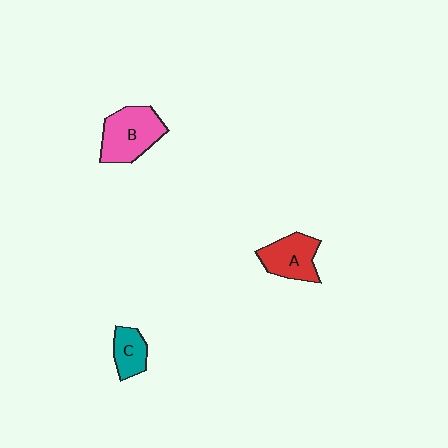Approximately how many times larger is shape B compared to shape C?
Approximately 1.9 times.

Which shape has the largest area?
Shape B (pink).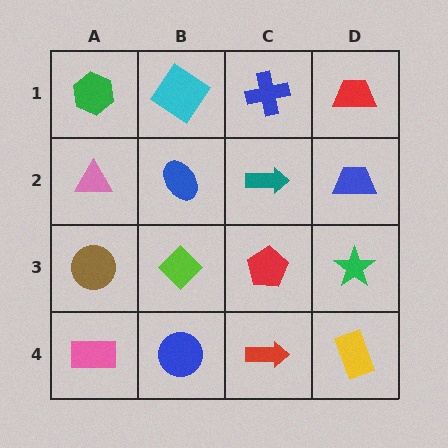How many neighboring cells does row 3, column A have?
3.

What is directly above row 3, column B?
A blue ellipse.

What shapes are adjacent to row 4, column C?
A red pentagon (row 3, column C), a blue circle (row 4, column B), a yellow rectangle (row 4, column D).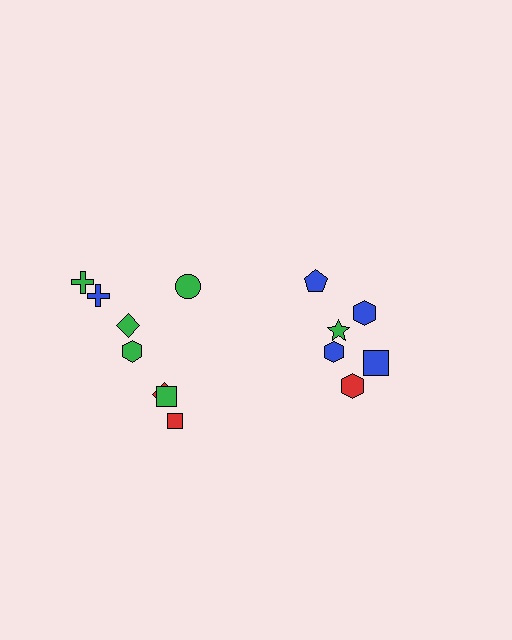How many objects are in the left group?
There are 8 objects.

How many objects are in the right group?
There are 6 objects.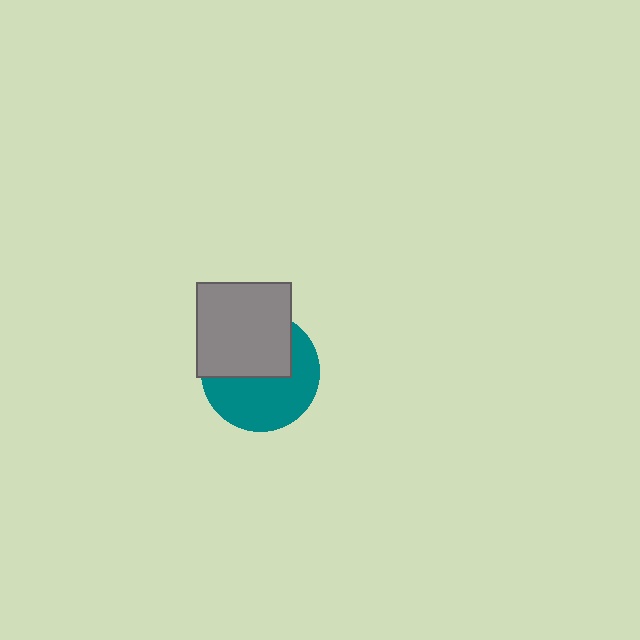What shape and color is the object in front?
The object in front is a gray rectangle.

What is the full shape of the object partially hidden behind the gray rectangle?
The partially hidden object is a teal circle.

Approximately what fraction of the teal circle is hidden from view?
Roughly 45% of the teal circle is hidden behind the gray rectangle.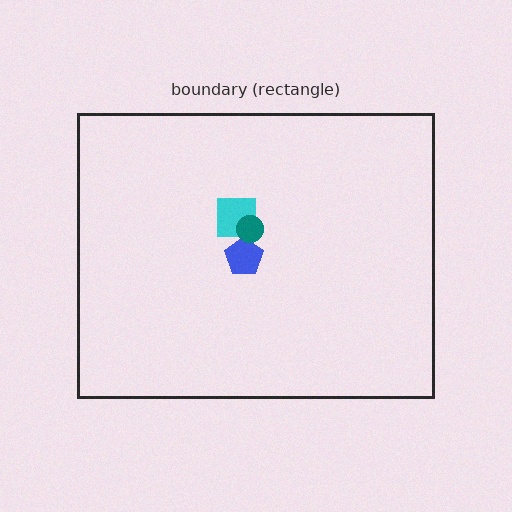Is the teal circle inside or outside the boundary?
Inside.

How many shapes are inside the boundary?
3 inside, 0 outside.